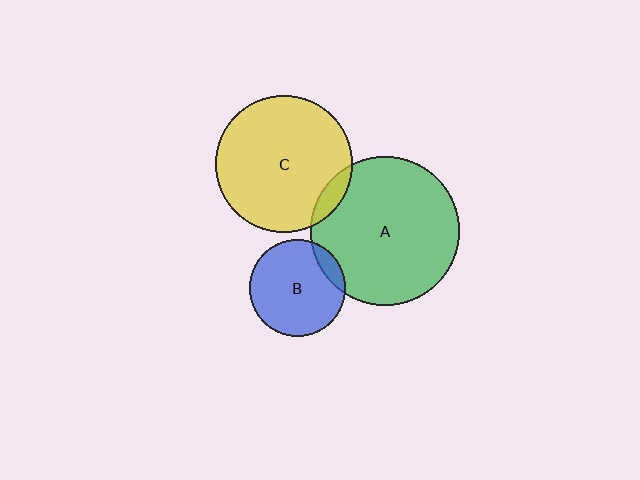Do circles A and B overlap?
Yes.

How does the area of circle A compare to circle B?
Approximately 2.4 times.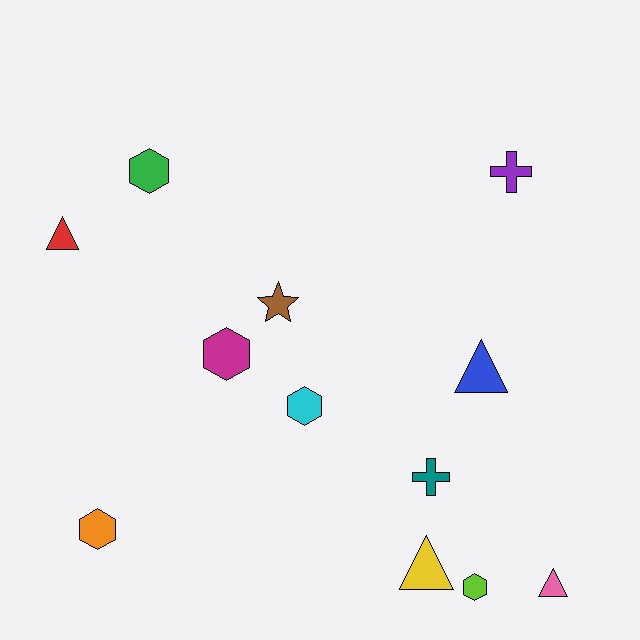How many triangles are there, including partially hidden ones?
There are 4 triangles.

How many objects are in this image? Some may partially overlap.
There are 12 objects.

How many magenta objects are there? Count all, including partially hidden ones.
There is 1 magenta object.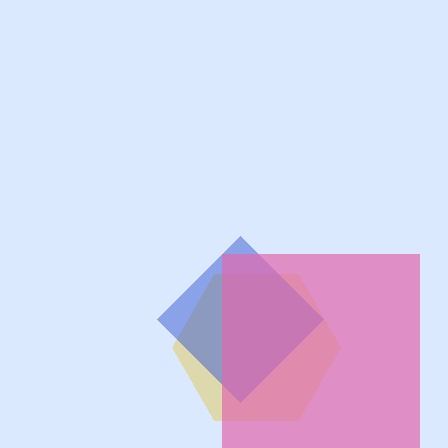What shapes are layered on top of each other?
The layered shapes are: a yellow hexagon, a blue diamond, a pink square.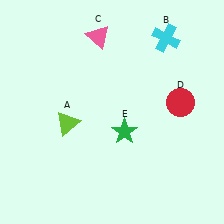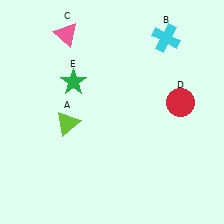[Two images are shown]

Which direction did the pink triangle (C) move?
The pink triangle (C) moved left.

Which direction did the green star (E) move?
The green star (E) moved left.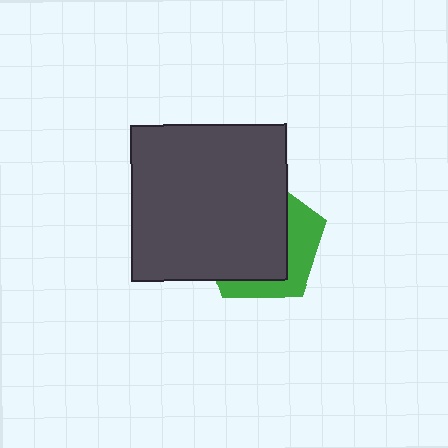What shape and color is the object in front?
The object in front is a dark gray square.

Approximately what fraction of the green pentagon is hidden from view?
Roughly 67% of the green pentagon is hidden behind the dark gray square.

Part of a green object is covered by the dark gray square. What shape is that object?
It is a pentagon.